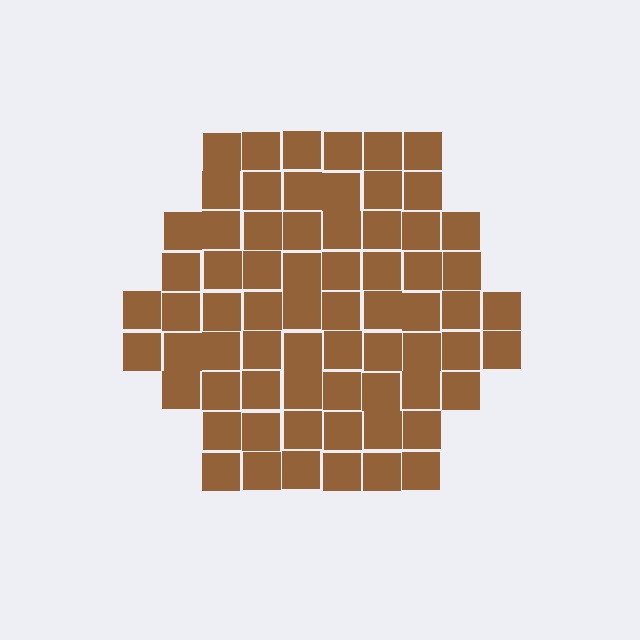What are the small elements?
The small elements are squares.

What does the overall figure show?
The overall figure shows a hexagon.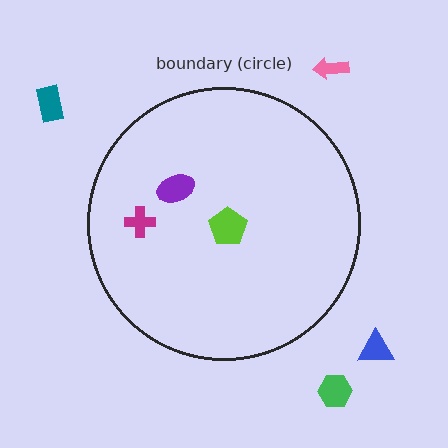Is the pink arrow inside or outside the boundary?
Outside.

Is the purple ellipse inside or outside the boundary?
Inside.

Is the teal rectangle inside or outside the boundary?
Outside.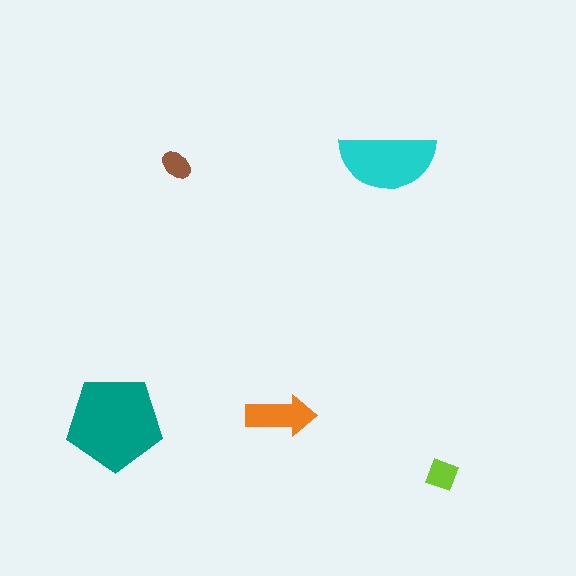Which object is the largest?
The teal pentagon.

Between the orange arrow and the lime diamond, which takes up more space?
The orange arrow.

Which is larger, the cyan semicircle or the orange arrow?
The cyan semicircle.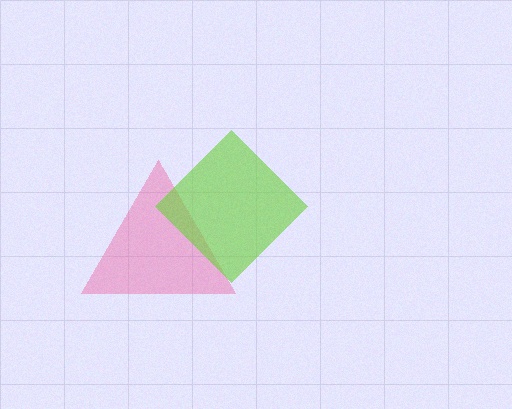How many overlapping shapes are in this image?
There are 2 overlapping shapes in the image.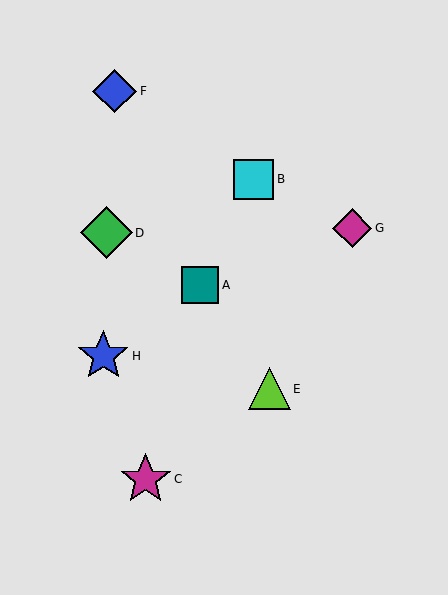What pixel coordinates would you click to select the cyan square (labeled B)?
Click at (254, 179) to select the cyan square B.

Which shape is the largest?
The green diamond (labeled D) is the largest.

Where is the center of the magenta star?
The center of the magenta star is at (146, 479).